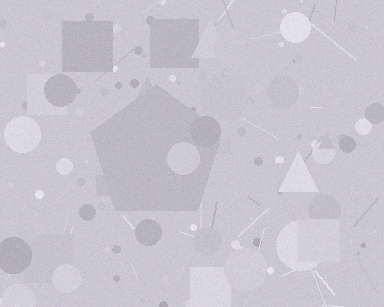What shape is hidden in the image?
A pentagon is hidden in the image.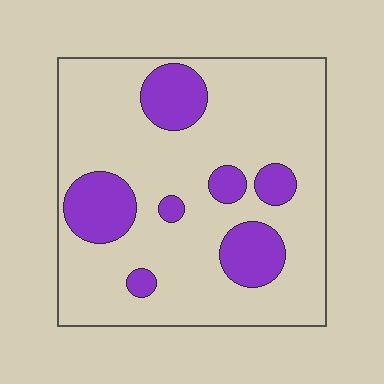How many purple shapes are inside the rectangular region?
7.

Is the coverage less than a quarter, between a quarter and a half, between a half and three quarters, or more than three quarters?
Less than a quarter.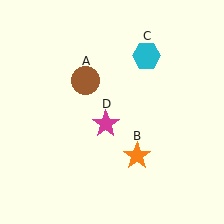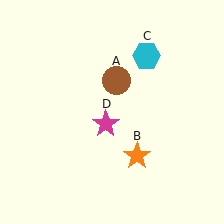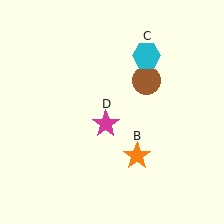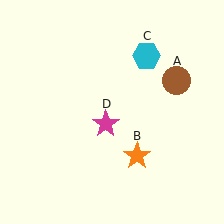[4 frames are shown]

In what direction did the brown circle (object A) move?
The brown circle (object A) moved right.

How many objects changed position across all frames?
1 object changed position: brown circle (object A).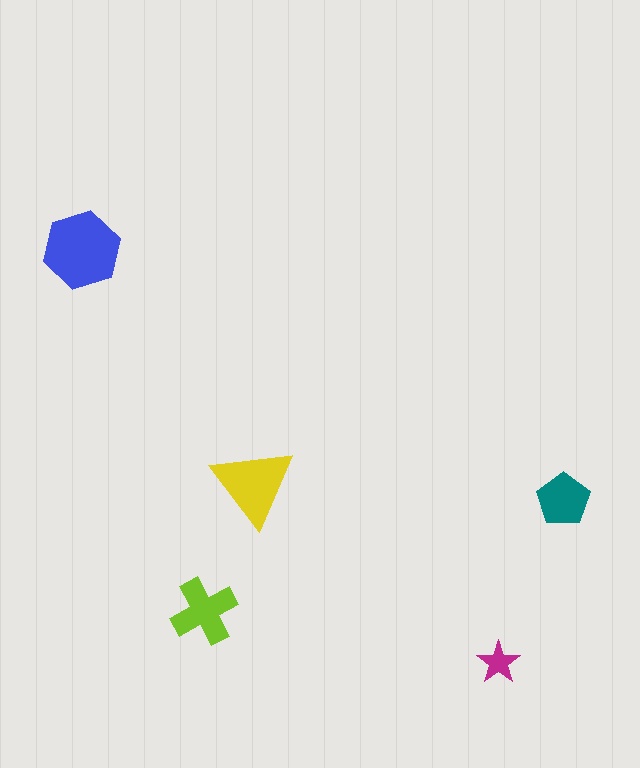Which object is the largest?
The blue hexagon.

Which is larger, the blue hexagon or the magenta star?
The blue hexagon.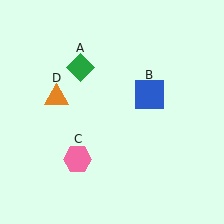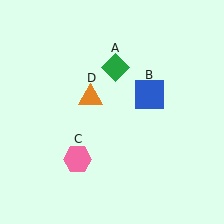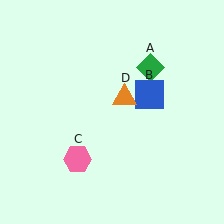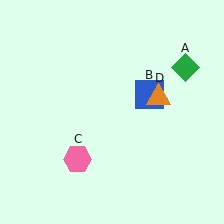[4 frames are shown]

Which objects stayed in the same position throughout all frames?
Blue square (object B) and pink hexagon (object C) remained stationary.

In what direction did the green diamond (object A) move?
The green diamond (object A) moved right.